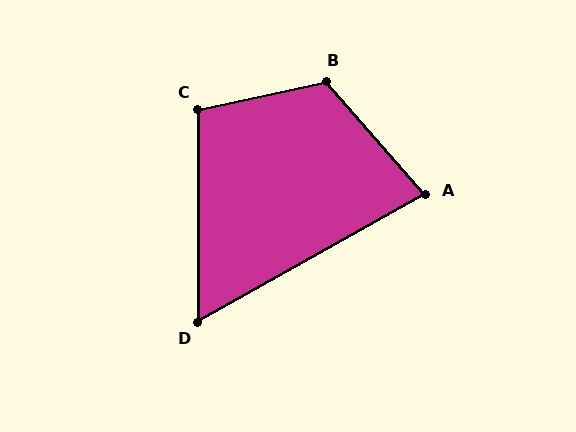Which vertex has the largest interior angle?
B, at approximately 119 degrees.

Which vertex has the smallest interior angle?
D, at approximately 61 degrees.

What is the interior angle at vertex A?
Approximately 78 degrees (acute).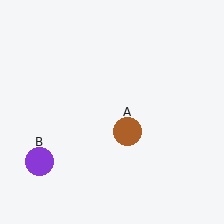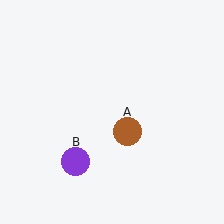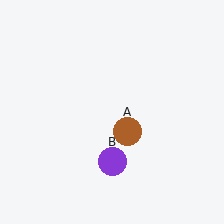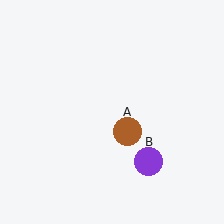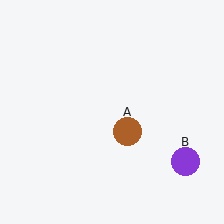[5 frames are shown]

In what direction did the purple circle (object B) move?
The purple circle (object B) moved right.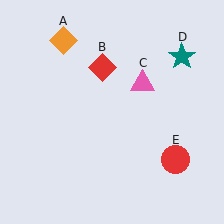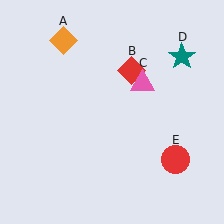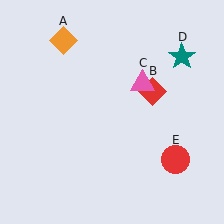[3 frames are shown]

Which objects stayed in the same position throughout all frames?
Orange diamond (object A) and pink triangle (object C) and teal star (object D) and red circle (object E) remained stationary.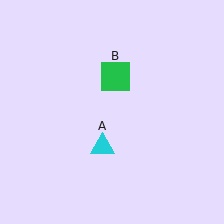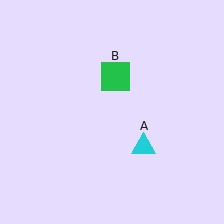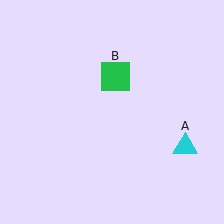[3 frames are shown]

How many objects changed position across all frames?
1 object changed position: cyan triangle (object A).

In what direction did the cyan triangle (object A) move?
The cyan triangle (object A) moved right.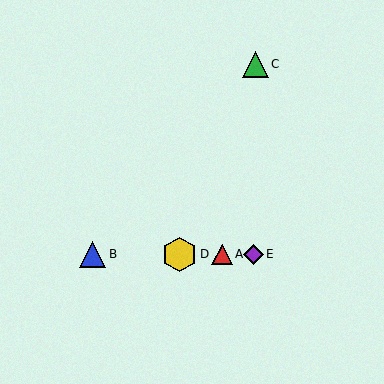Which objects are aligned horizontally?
Objects A, B, D, E are aligned horizontally.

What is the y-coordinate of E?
Object E is at y≈254.